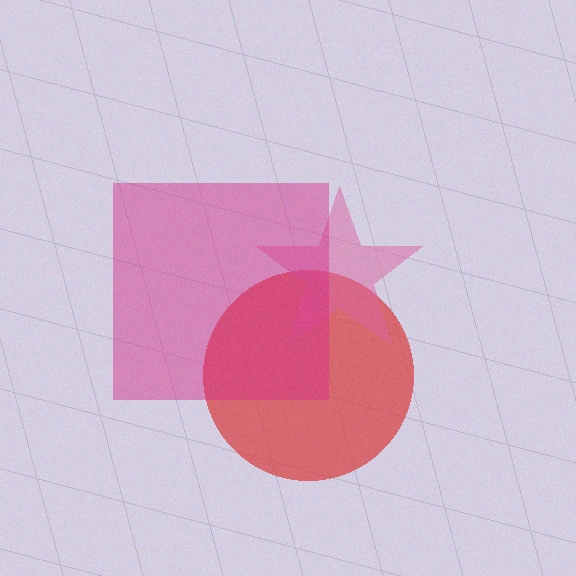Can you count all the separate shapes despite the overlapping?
Yes, there are 3 separate shapes.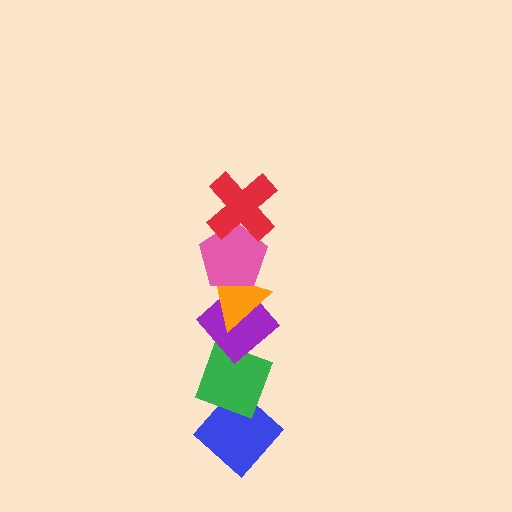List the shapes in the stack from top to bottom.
From top to bottom: the red cross, the pink pentagon, the orange triangle, the purple diamond, the green diamond, the blue diamond.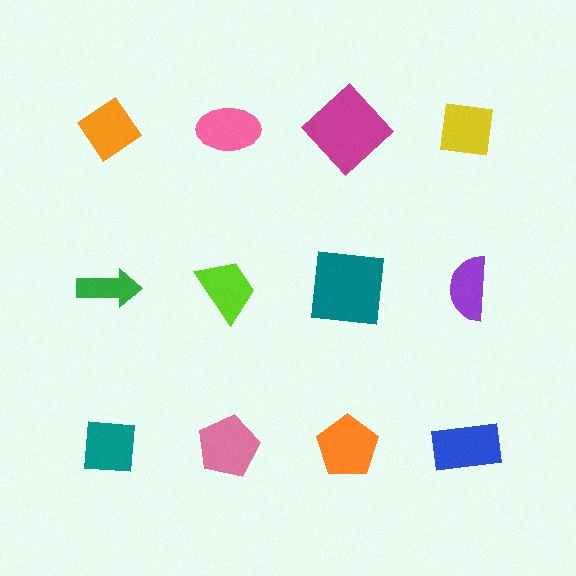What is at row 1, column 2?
A pink ellipse.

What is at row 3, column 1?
A teal square.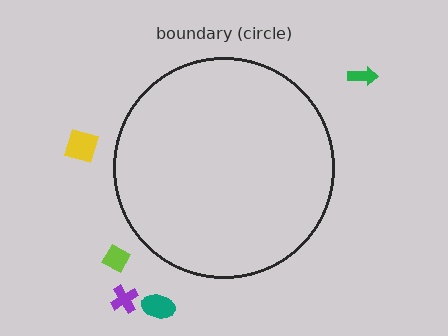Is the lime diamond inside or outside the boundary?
Outside.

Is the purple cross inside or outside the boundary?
Outside.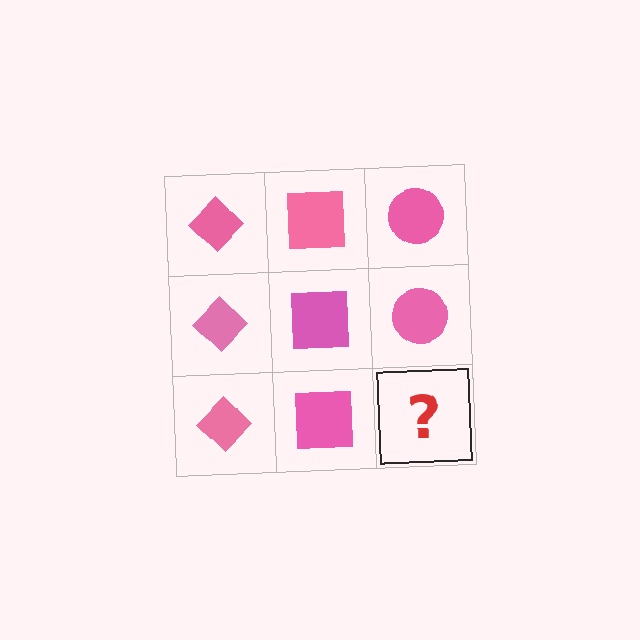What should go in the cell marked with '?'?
The missing cell should contain a pink circle.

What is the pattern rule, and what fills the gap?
The rule is that each column has a consistent shape. The gap should be filled with a pink circle.